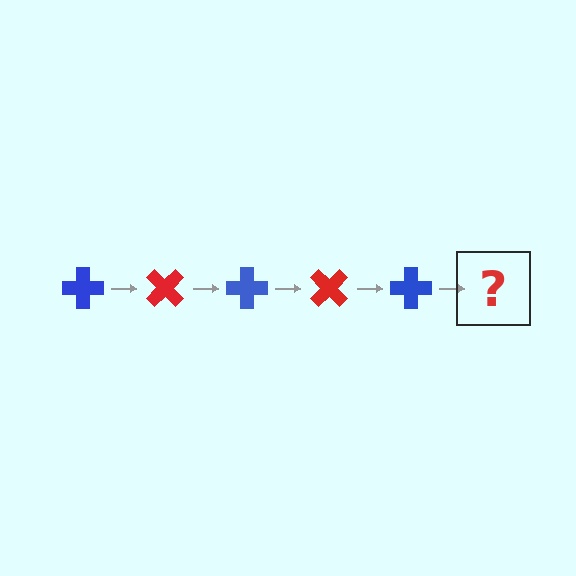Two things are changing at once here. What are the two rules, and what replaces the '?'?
The two rules are that it rotates 45 degrees each step and the color cycles through blue and red. The '?' should be a red cross, rotated 225 degrees from the start.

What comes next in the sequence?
The next element should be a red cross, rotated 225 degrees from the start.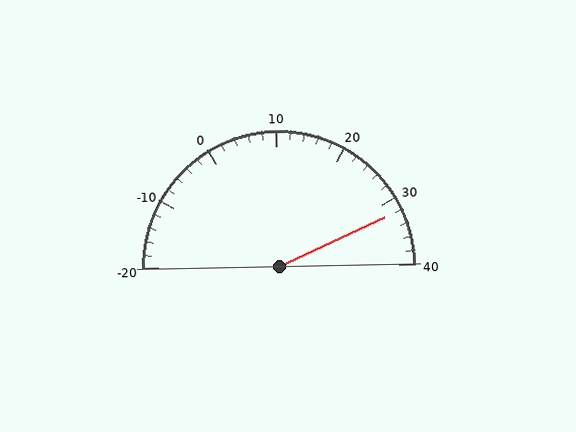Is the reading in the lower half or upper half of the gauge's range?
The reading is in the upper half of the range (-20 to 40).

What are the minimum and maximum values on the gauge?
The gauge ranges from -20 to 40.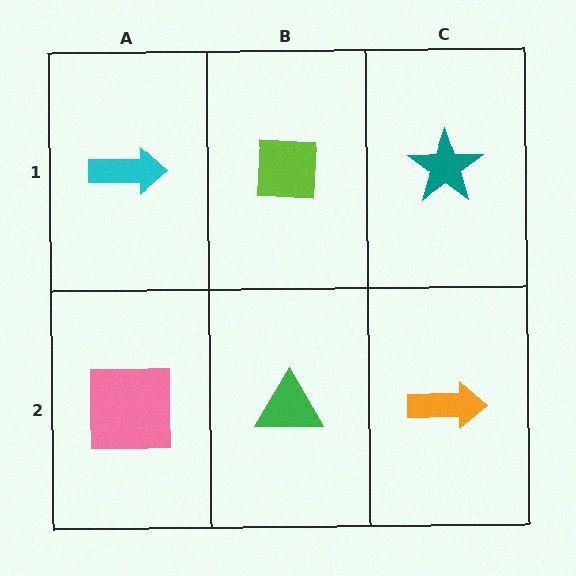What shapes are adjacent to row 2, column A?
A cyan arrow (row 1, column A), a green triangle (row 2, column B).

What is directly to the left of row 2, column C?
A green triangle.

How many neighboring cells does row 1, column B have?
3.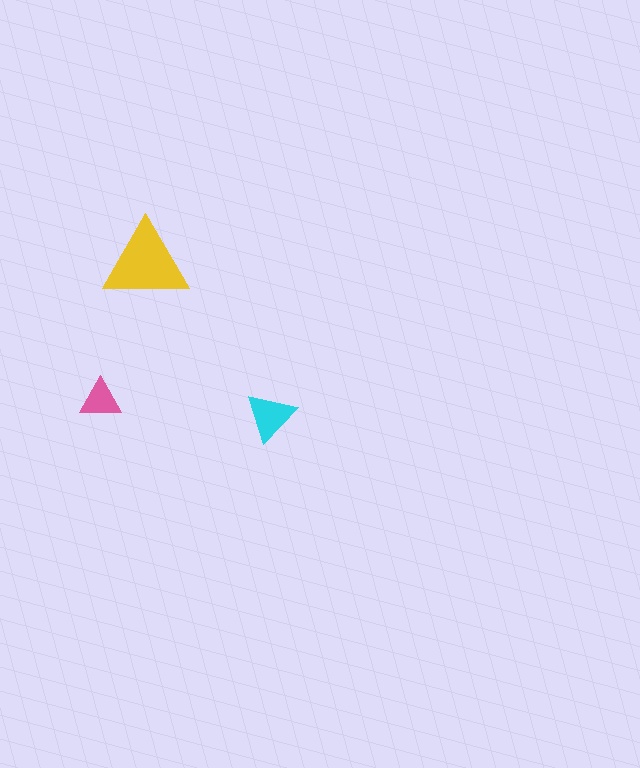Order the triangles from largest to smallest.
the yellow one, the cyan one, the pink one.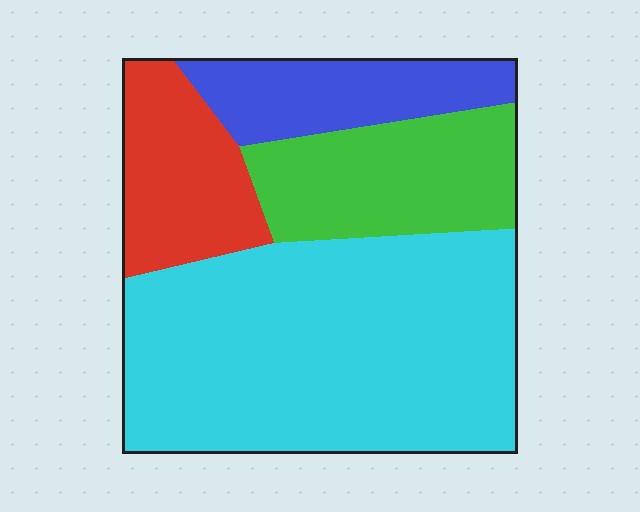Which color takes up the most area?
Cyan, at roughly 55%.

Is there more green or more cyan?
Cyan.